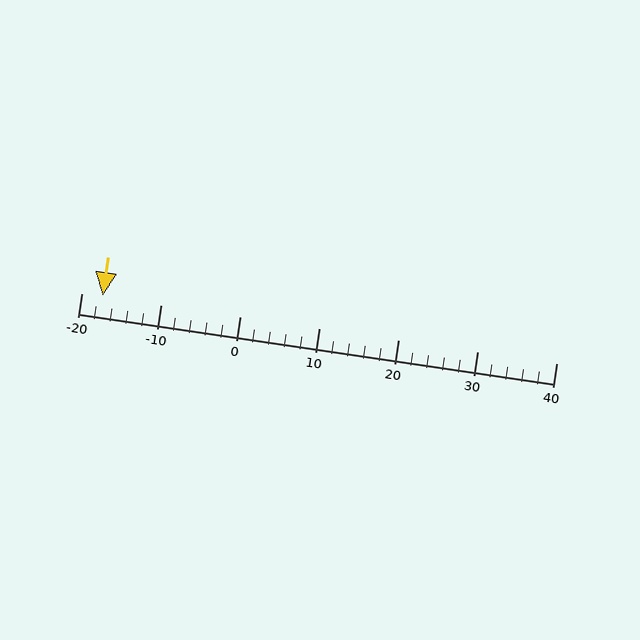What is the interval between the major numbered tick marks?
The major tick marks are spaced 10 units apart.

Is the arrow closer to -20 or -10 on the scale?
The arrow is closer to -20.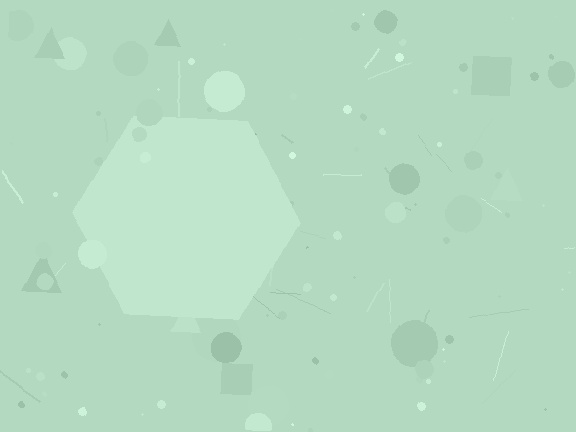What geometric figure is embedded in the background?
A hexagon is embedded in the background.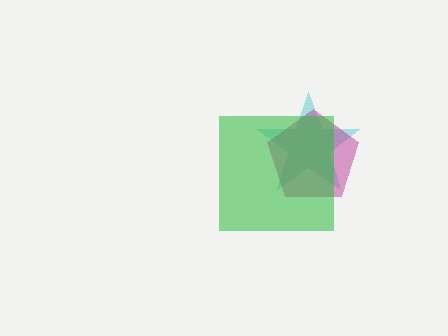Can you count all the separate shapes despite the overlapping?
Yes, there are 3 separate shapes.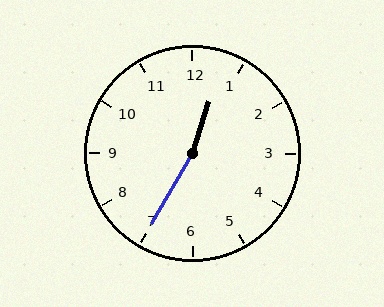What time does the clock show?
12:35.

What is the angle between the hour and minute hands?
Approximately 168 degrees.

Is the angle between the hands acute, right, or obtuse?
It is obtuse.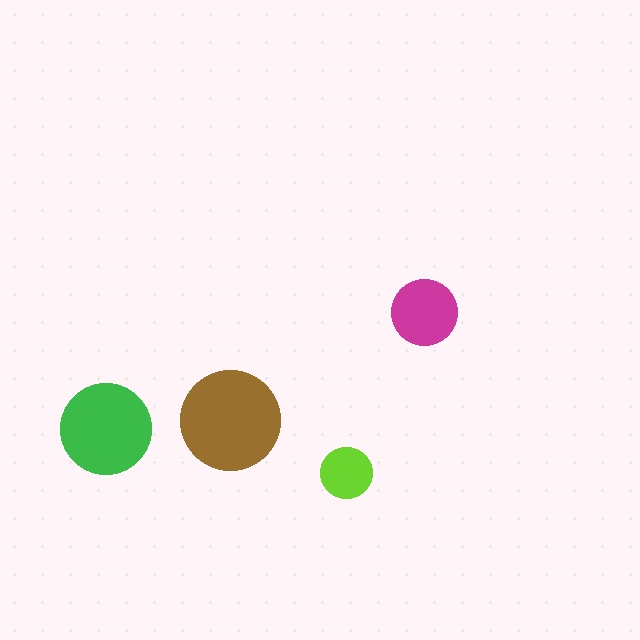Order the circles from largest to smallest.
the brown one, the green one, the magenta one, the lime one.